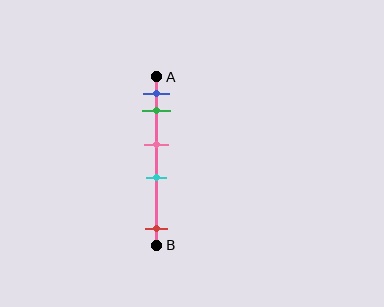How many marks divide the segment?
There are 5 marks dividing the segment.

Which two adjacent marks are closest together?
The blue and green marks are the closest adjacent pair.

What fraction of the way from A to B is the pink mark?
The pink mark is approximately 40% (0.4) of the way from A to B.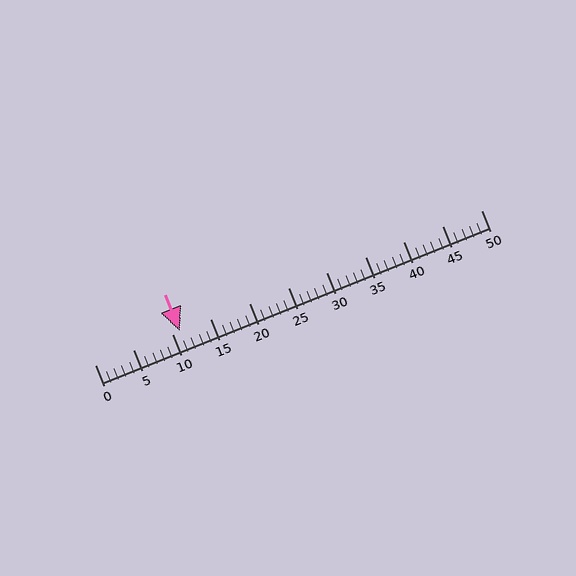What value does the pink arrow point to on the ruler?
The pink arrow points to approximately 11.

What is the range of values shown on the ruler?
The ruler shows values from 0 to 50.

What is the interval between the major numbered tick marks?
The major tick marks are spaced 5 units apart.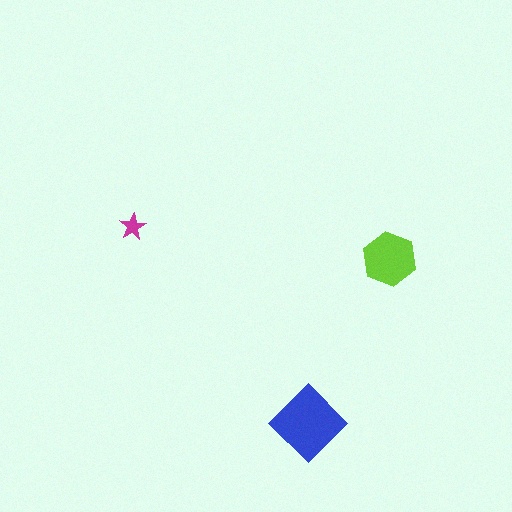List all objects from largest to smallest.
The blue diamond, the lime hexagon, the magenta star.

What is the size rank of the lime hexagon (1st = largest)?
2nd.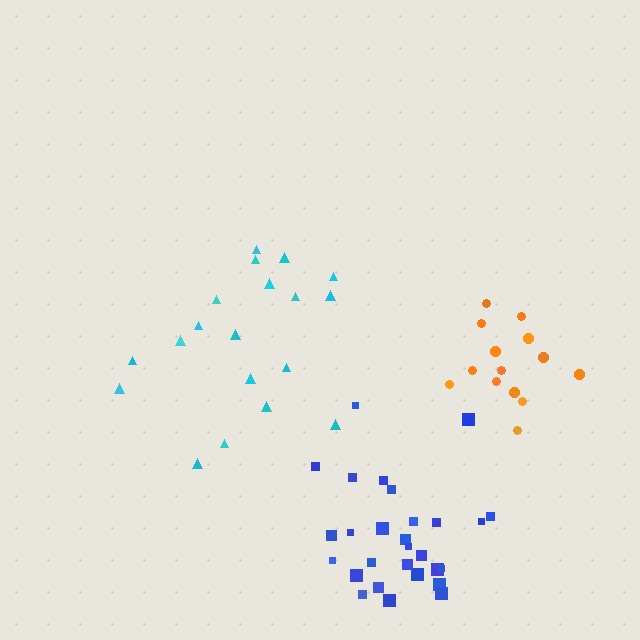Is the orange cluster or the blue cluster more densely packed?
Blue.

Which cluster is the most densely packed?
Blue.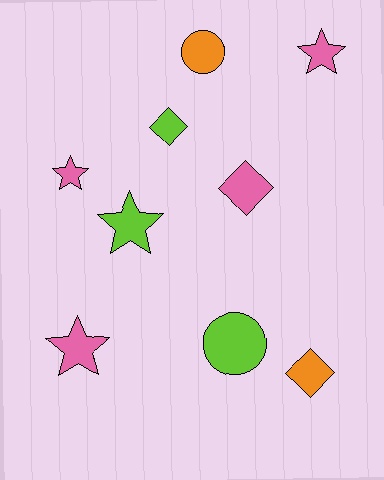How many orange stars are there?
There are no orange stars.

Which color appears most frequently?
Pink, with 4 objects.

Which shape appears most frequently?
Star, with 4 objects.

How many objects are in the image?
There are 9 objects.